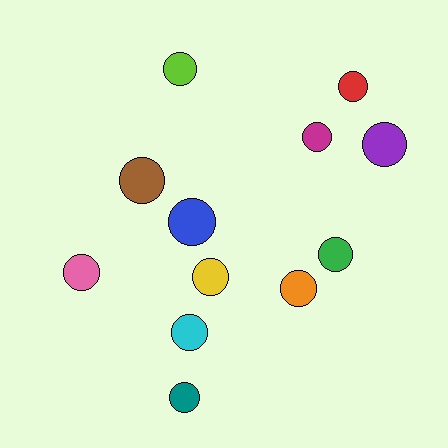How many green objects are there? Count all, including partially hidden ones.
There is 1 green object.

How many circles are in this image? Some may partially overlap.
There are 12 circles.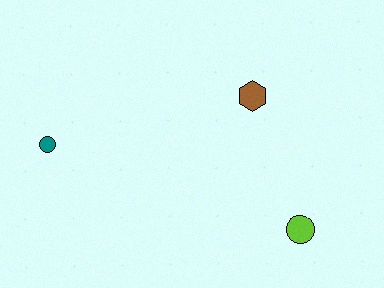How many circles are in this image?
There are 2 circles.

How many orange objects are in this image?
There are no orange objects.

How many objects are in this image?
There are 3 objects.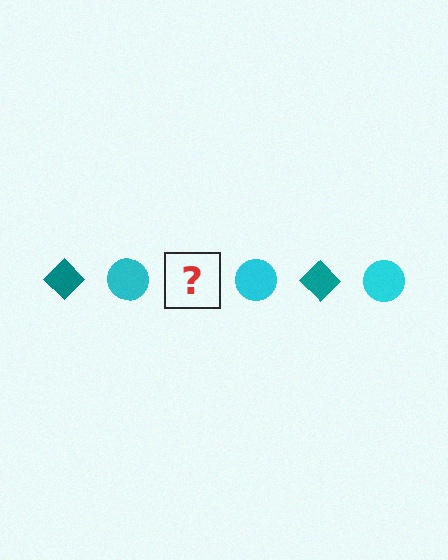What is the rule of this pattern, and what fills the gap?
The rule is that the pattern alternates between teal diamond and cyan circle. The gap should be filled with a teal diamond.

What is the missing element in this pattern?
The missing element is a teal diamond.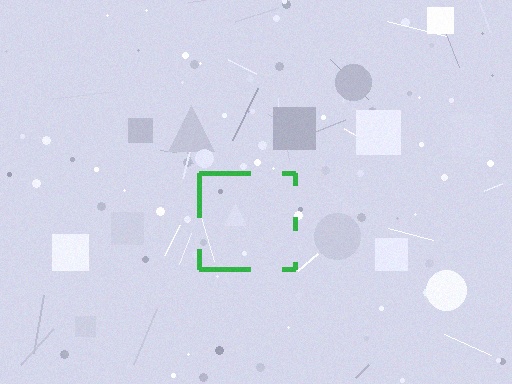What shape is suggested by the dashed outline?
The dashed outline suggests a square.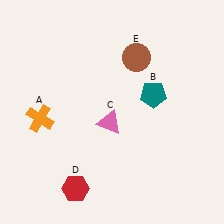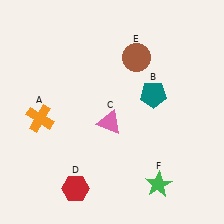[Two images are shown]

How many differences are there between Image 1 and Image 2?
There is 1 difference between the two images.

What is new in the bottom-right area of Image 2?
A green star (F) was added in the bottom-right area of Image 2.